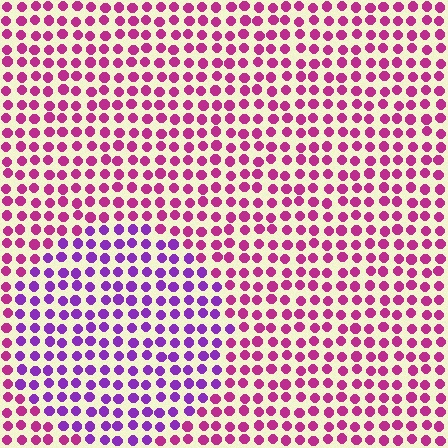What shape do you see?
I see a circle.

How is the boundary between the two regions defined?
The boundary is defined purely by a slight shift in hue (about 40 degrees). Spacing, size, and orientation are identical on both sides.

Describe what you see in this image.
The image is filled with small magenta elements in a uniform arrangement. A circle-shaped region is visible where the elements are tinted to a slightly different hue, forming a subtle color boundary.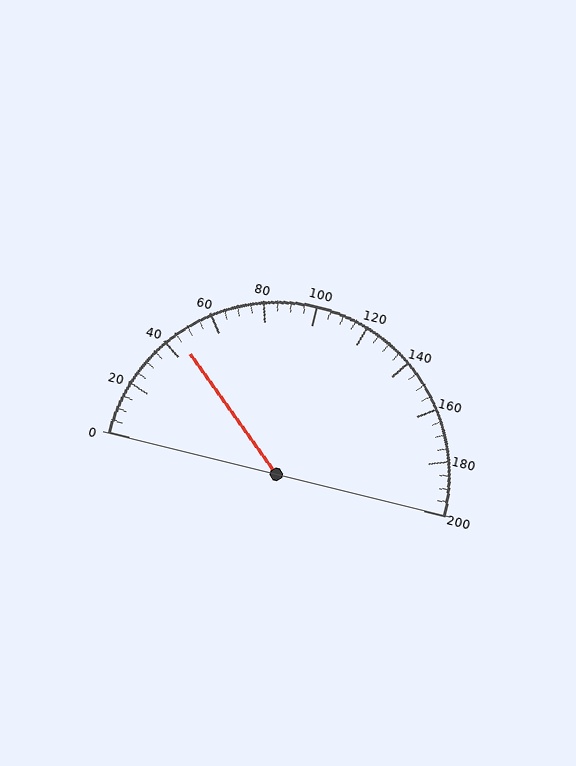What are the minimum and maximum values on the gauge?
The gauge ranges from 0 to 200.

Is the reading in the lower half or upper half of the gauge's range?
The reading is in the lower half of the range (0 to 200).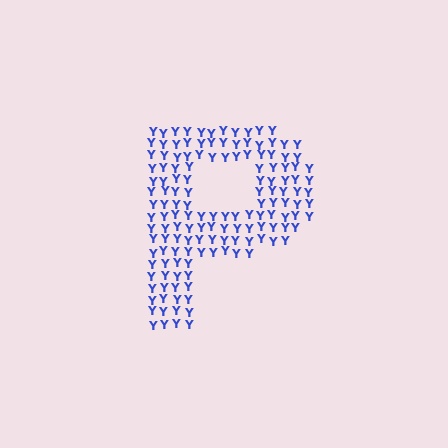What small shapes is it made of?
It is made of small letter Y's.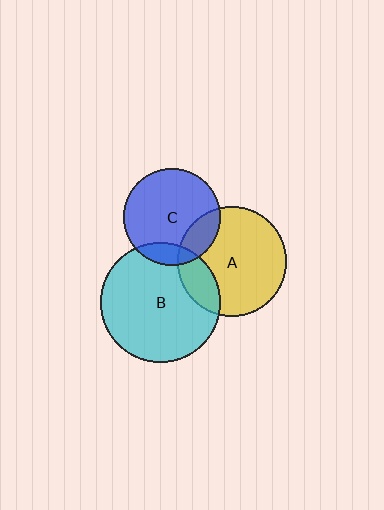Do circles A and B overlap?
Yes.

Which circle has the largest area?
Circle B (cyan).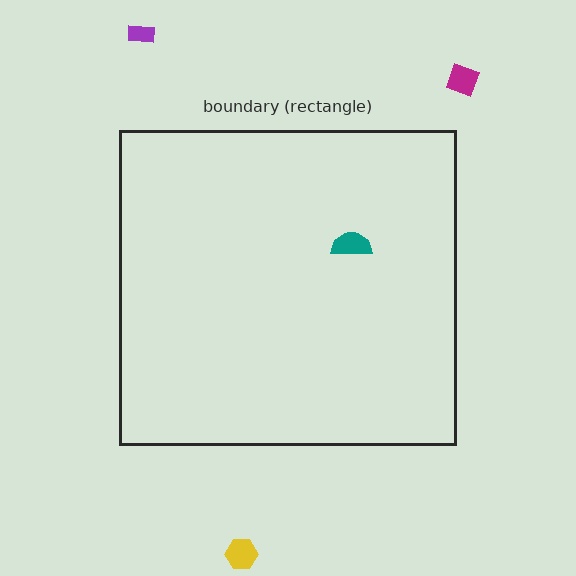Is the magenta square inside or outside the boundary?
Outside.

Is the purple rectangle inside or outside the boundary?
Outside.